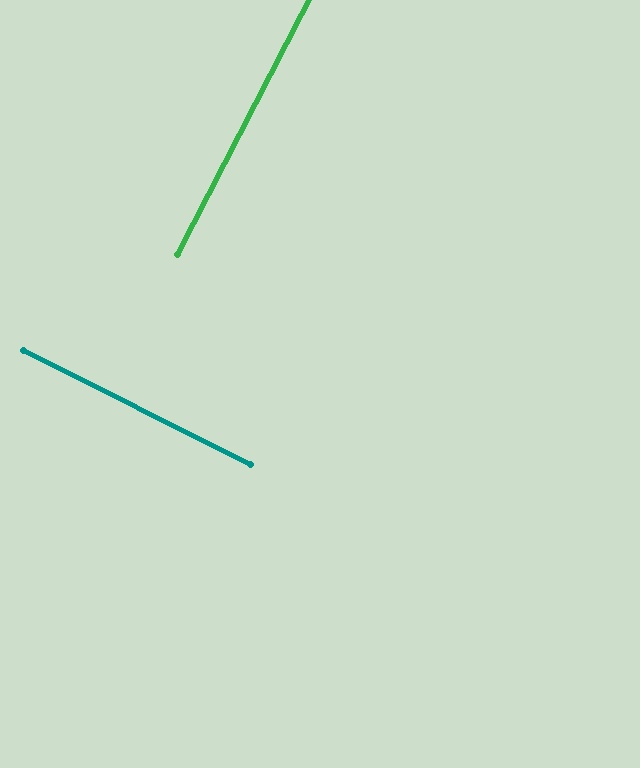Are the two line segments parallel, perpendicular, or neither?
Perpendicular — they meet at approximately 89°.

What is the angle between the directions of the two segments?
Approximately 89 degrees.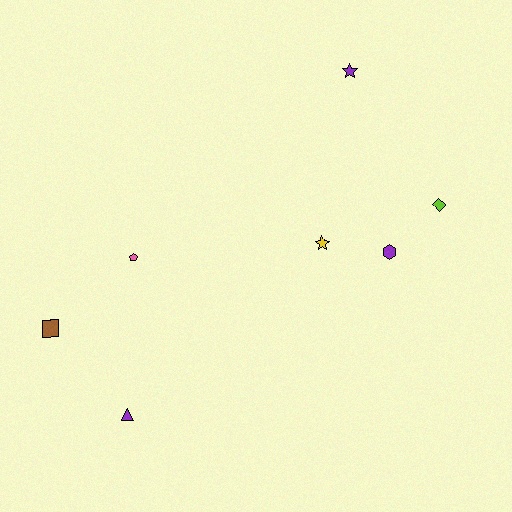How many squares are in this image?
There is 1 square.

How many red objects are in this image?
There are no red objects.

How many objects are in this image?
There are 7 objects.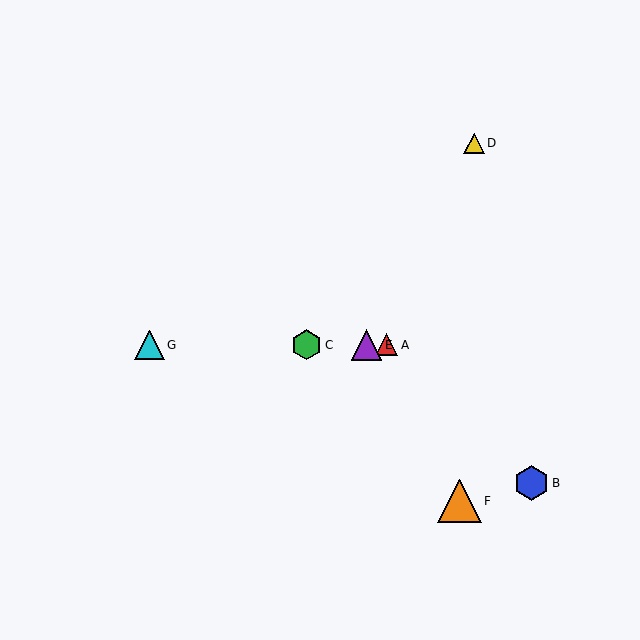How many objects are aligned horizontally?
4 objects (A, C, E, G) are aligned horizontally.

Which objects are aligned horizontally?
Objects A, C, E, G are aligned horizontally.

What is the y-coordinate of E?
Object E is at y≈345.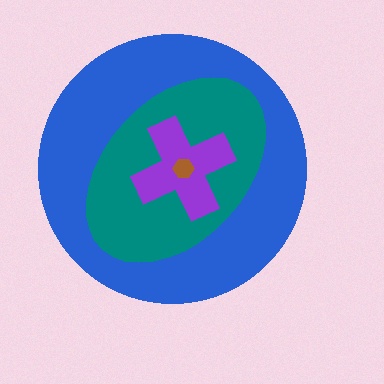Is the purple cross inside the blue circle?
Yes.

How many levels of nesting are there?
4.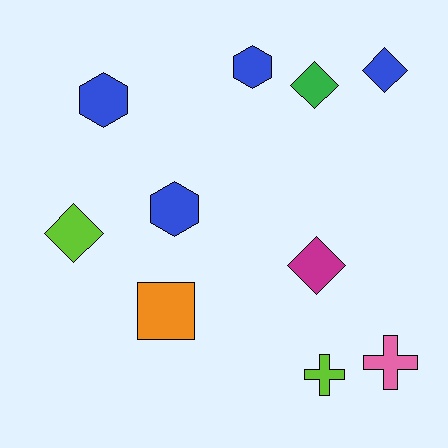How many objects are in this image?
There are 10 objects.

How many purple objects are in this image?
There are no purple objects.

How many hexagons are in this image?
There are 3 hexagons.